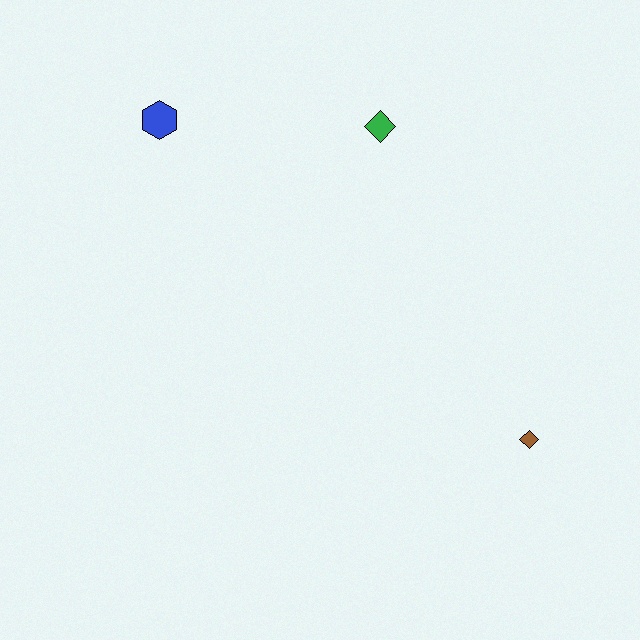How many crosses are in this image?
There are no crosses.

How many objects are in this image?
There are 3 objects.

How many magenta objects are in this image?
There are no magenta objects.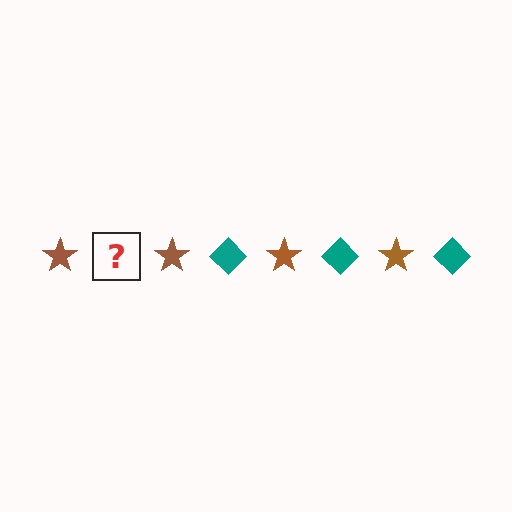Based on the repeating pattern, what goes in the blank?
The blank should be a teal diamond.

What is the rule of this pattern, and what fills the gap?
The rule is that the pattern alternates between brown star and teal diamond. The gap should be filled with a teal diamond.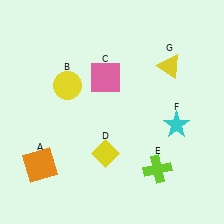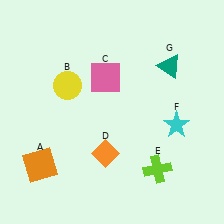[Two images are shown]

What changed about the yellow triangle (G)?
In Image 1, G is yellow. In Image 2, it changed to teal.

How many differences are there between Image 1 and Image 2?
There are 2 differences between the two images.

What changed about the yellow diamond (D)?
In Image 1, D is yellow. In Image 2, it changed to orange.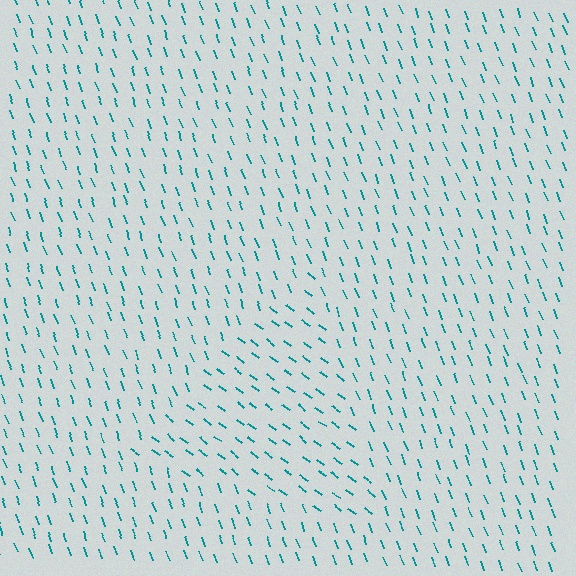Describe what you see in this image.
The image is filled with small teal line segments. A triangle region in the image has lines oriented differently from the surrounding lines, creating a visible texture boundary.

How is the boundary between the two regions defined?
The boundary is defined purely by a change in line orientation (approximately 34 degrees difference). All lines are the same color and thickness.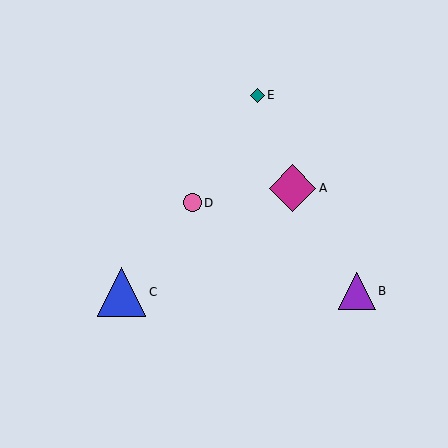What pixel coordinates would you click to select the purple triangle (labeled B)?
Click at (357, 291) to select the purple triangle B.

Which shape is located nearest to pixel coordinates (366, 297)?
The purple triangle (labeled B) at (357, 291) is nearest to that location.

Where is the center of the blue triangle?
The center of the blue triangle is at (122, 292).